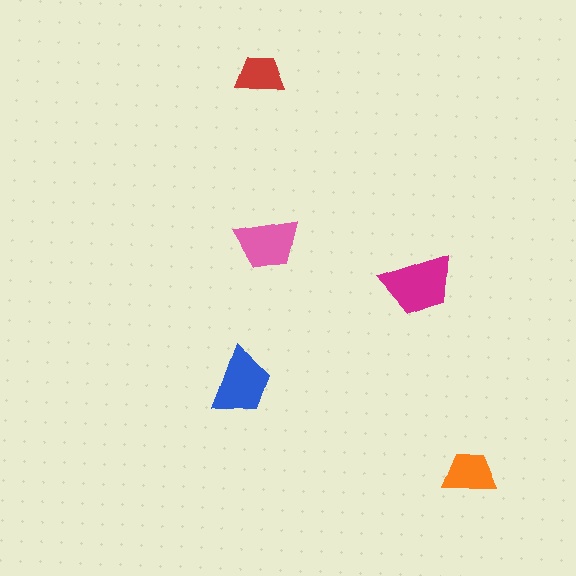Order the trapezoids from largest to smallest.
the magenta one, the blue one, the pink one, the orange one, the red one.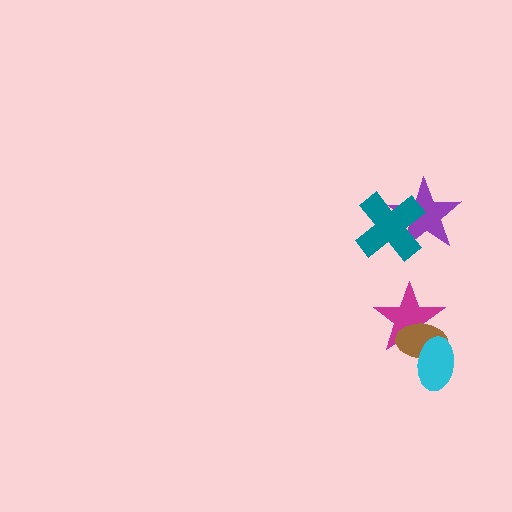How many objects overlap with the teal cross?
1 object overlaps with the teal cross.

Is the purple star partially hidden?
Yes, it is partially covered by another shape.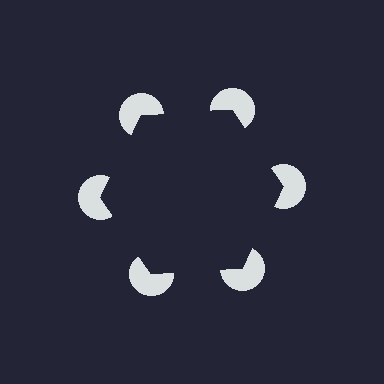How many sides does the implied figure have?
6 sides.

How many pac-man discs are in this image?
There are 6 — one at each vertex of the illusory hexagon.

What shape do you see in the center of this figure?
An illusory hexagon — its edges are inferred from the aligned wedge cuts in the pac-man discs, not physically drawn.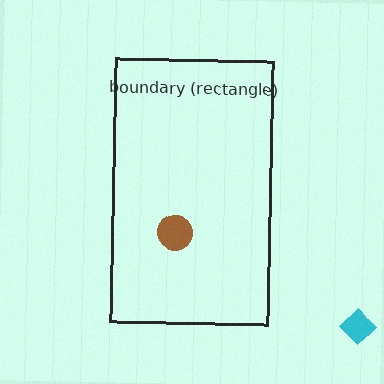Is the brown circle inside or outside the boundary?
Inside.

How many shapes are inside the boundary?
1 inside, 1 outside.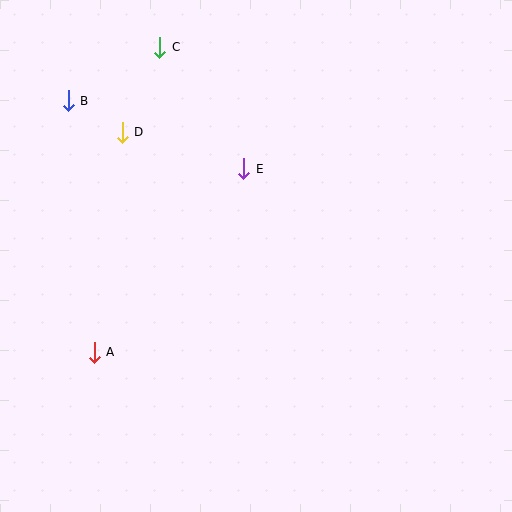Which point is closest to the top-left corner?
Point B is closest to the top-left corner.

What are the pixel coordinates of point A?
Point A is at (94, 352).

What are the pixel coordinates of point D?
Point D is at (122, 132).